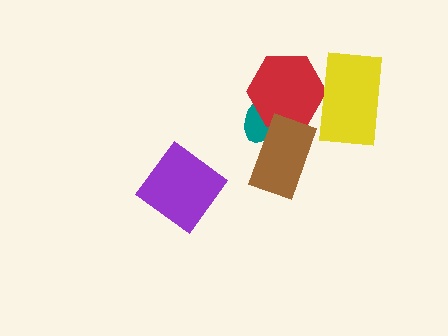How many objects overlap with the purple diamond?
0 objects overlap with the purple diamond.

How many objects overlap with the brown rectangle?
2 objects overlap with the brown rectangle.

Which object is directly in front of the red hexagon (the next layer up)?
The yellow rectangle is directly in front of the red hexagon.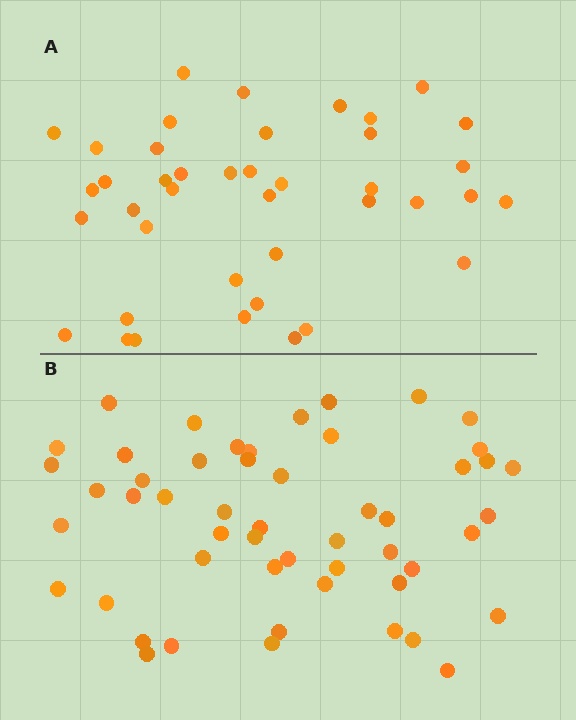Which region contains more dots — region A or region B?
Region B (the bottom region) has more dots.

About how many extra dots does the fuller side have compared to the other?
Region B has roughly 12 or so more dots than region A.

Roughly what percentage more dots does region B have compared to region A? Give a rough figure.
About 25% more.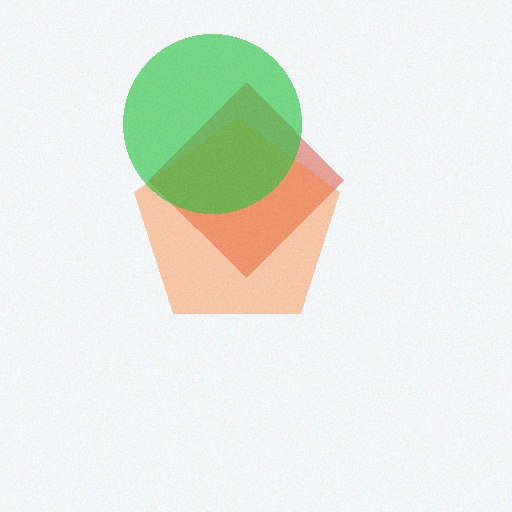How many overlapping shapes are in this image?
There are 3 overlapping shapes in the image.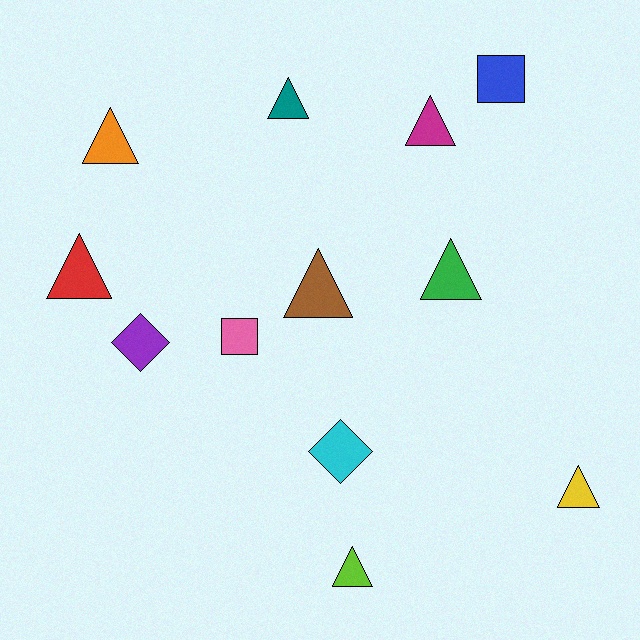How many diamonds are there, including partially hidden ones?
There are 2 diamonds.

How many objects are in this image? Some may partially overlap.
There are 12 objects.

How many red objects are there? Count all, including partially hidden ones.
There is 1 red object.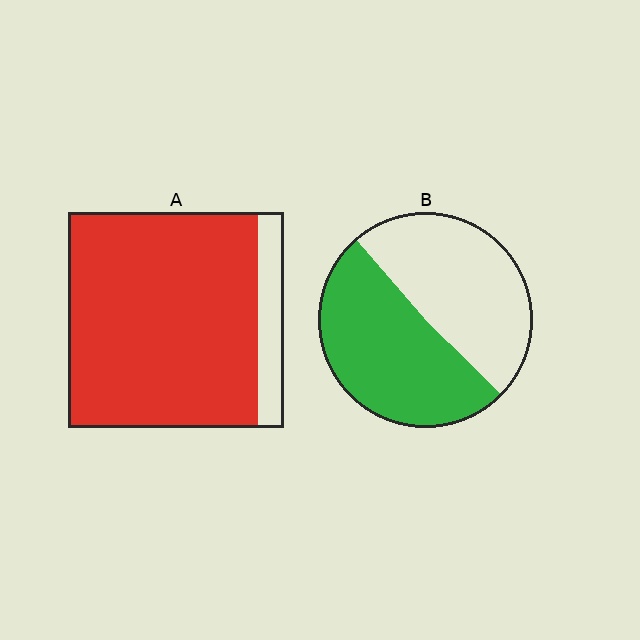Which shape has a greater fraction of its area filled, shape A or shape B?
Shape A.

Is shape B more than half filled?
Roughly half.